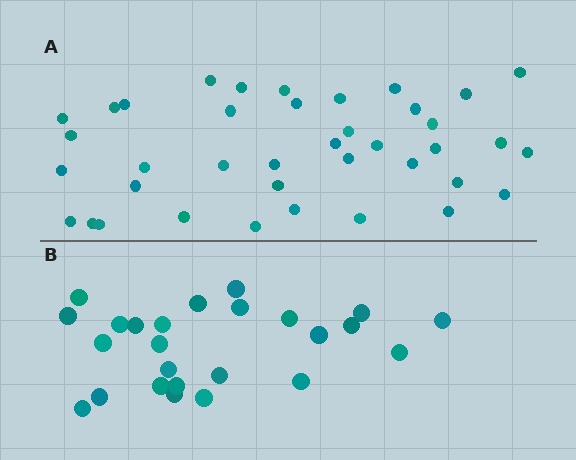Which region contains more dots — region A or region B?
Region A (the top region) has more dots.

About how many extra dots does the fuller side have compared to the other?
Region A has approximately 15 more dots than region B.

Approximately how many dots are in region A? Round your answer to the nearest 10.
About 40 dots. (The exact count is 39, which rounds to 40.)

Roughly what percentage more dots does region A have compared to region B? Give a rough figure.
About 55% more.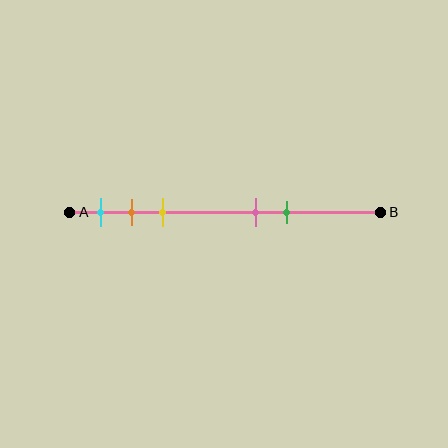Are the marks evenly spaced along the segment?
No, the marks are not evenly spaced.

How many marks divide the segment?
There are 5 marks dividing the segment.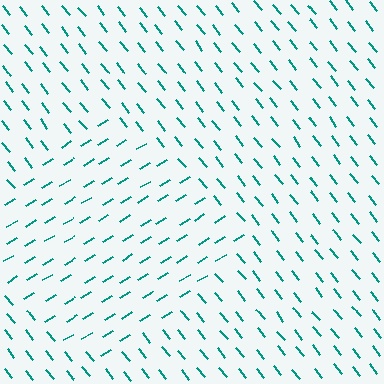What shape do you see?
I see a diamond.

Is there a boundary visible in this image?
Yes, there is a texture boundary formed by a change in line orientation.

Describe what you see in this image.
The image is filled with small teal line segments. A diamond region in the image has lines oriented differently from the surrounding lines, creating a visible texture boundary.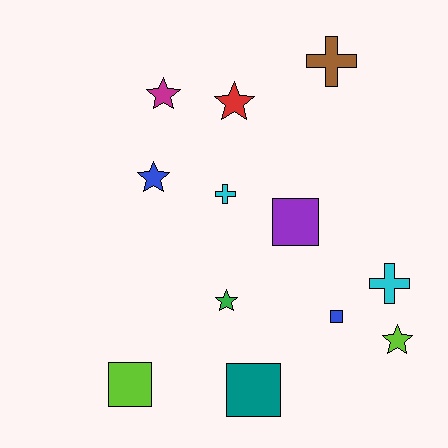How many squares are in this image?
There are 4 squares.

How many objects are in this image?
There are 12 objects.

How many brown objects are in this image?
There is 1 brown object.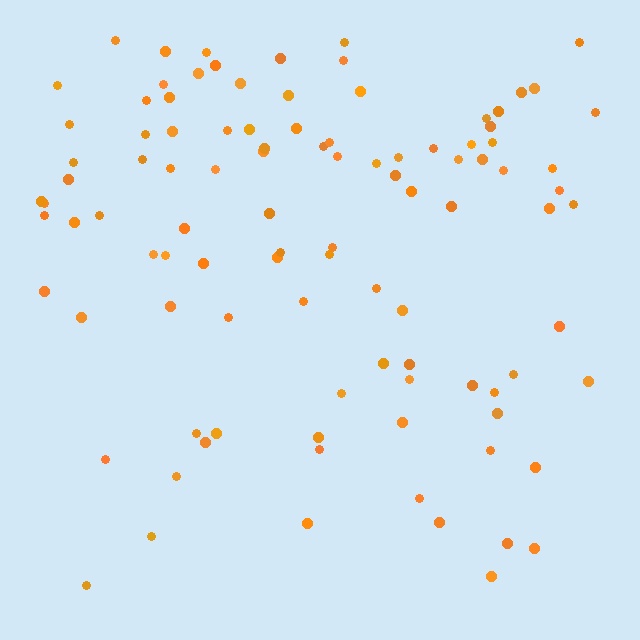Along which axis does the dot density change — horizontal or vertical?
Vertical.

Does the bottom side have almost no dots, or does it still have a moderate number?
Still a moderate number, just noticeably fewer than the top.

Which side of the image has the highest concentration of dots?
The top.